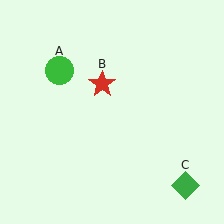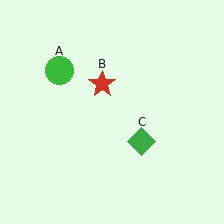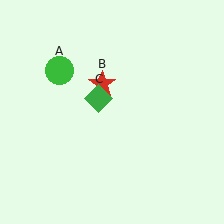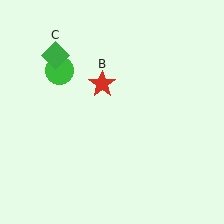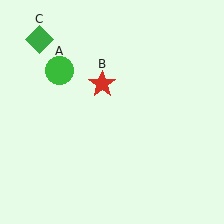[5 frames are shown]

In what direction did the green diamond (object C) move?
The green diamond (object C) moved up and to the left.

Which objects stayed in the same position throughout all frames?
Green circle (object A) and red star (object B) remained stationary.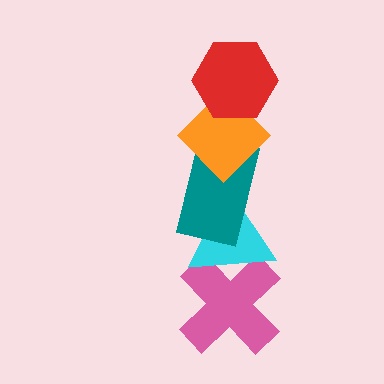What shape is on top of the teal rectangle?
The orange diamond is on top of the teal rectangle.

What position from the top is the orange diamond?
The orange diamond is 2nd from the top.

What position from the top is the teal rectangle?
The teal rectangle is 3rd from the top.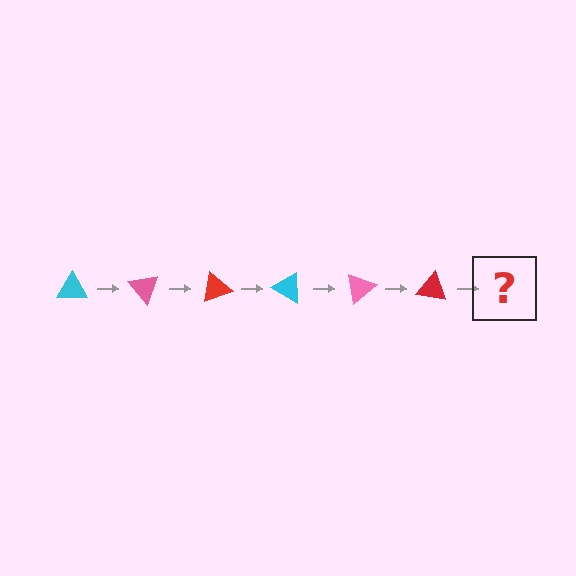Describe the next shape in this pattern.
It should be a cyan triangle, rotated 300 degrees from the start.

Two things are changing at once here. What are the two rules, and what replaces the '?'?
The two rules are that it rotates 50 degrees each step and the color cycles through cyan, pink, and red. The '?' should be a cyan triangle, rotated 300 degrees from the start.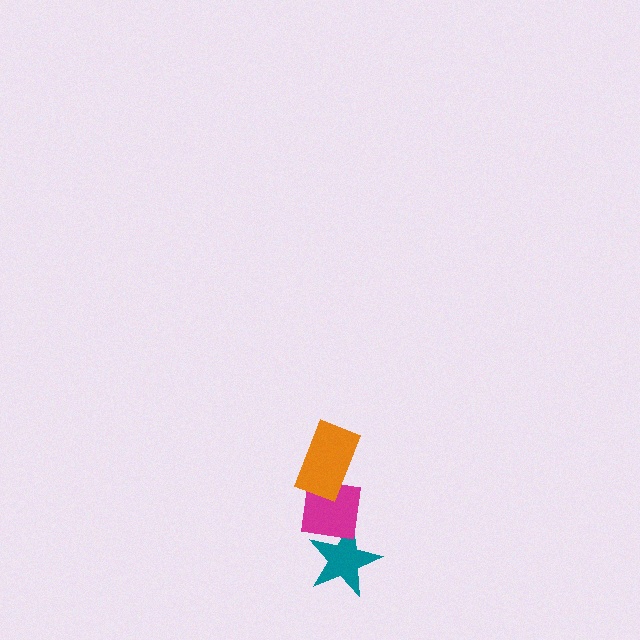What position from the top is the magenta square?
The magenta square is 2nd from the top.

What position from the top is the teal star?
The teal star is 3rd from the top.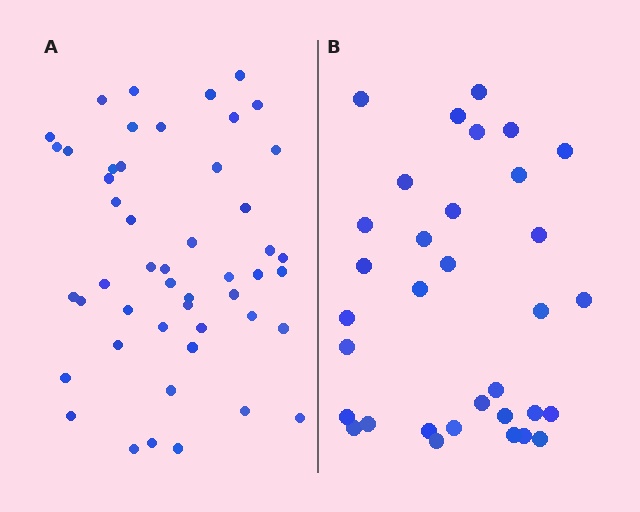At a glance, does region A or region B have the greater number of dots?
Region A (the left region) has more dots.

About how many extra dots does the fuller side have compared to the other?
Region A has approximately 15 more dots than region B.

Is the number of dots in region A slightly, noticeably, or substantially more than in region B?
Region A has substantially more. The ratio is roughly 1.5 to 1.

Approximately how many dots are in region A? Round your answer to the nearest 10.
About 50 dots. (The exact count is 49, which rounds to 50.)